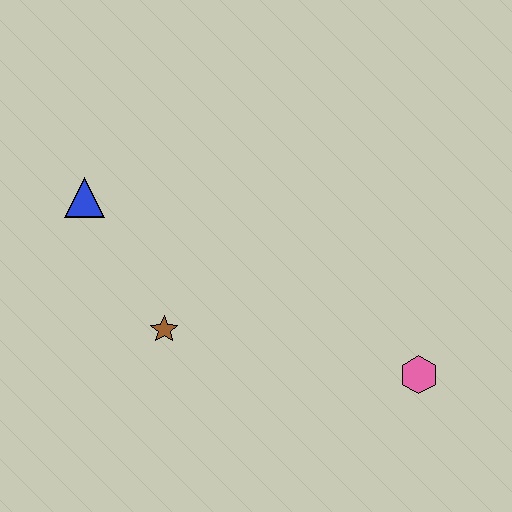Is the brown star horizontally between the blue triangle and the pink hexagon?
Yes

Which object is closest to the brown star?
The blue triangle is closest to the brown star.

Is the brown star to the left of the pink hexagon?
Yes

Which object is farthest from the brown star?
The pink hexagon is farthest from the brown star.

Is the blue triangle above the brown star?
Yes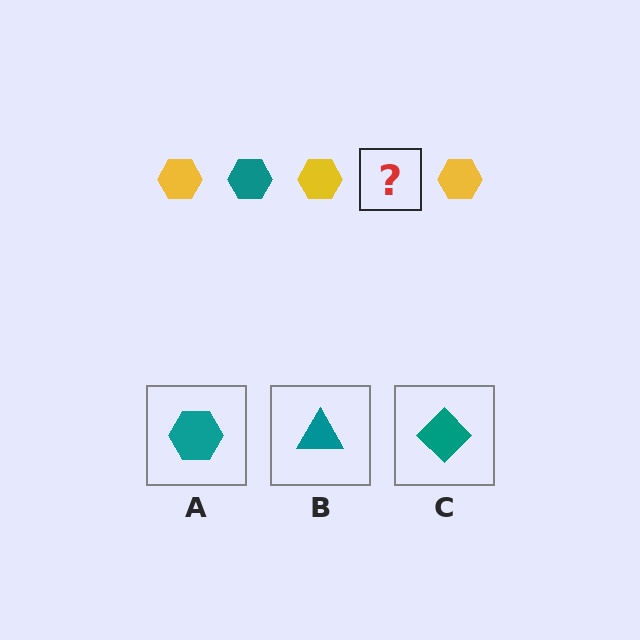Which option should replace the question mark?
Option A.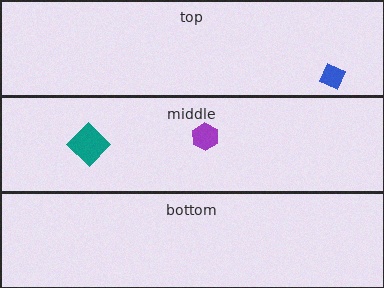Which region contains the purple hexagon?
The middle region.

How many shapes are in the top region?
1.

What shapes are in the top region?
The blue diamond.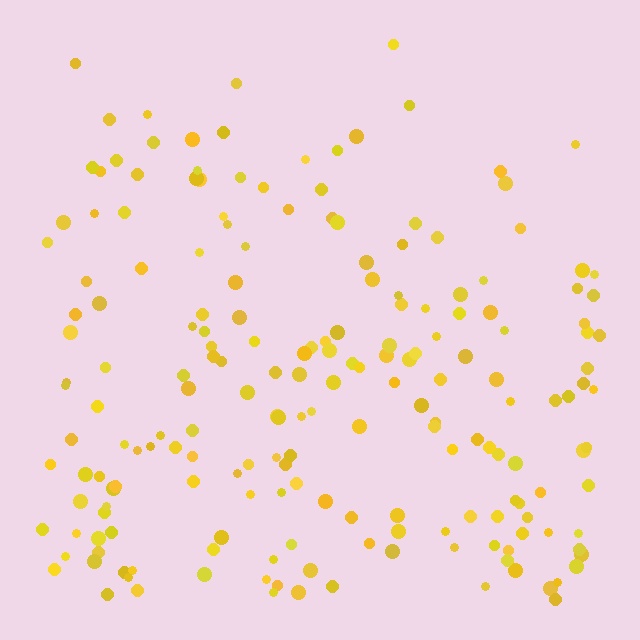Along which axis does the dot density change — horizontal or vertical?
Vertical.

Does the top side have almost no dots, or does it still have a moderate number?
Still a moderate number, just noticeably fewer than the bottom.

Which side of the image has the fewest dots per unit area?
The top.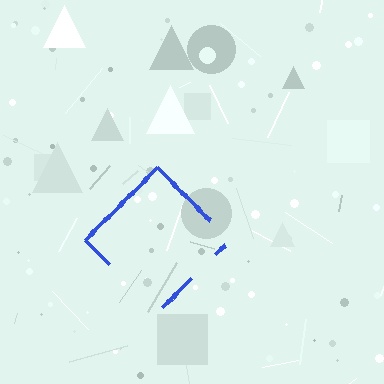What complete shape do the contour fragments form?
The contour fragments form a diamond.